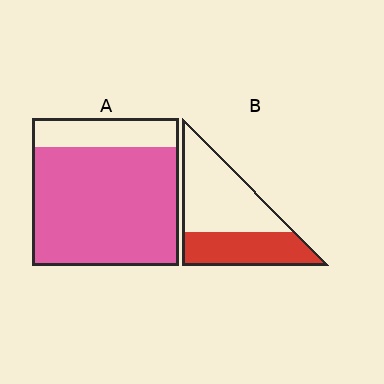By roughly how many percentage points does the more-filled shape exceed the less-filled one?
By roughly 40 percentage points (A over B).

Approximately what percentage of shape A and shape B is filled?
A is approximately 80% and B is approximately 40%.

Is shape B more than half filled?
No.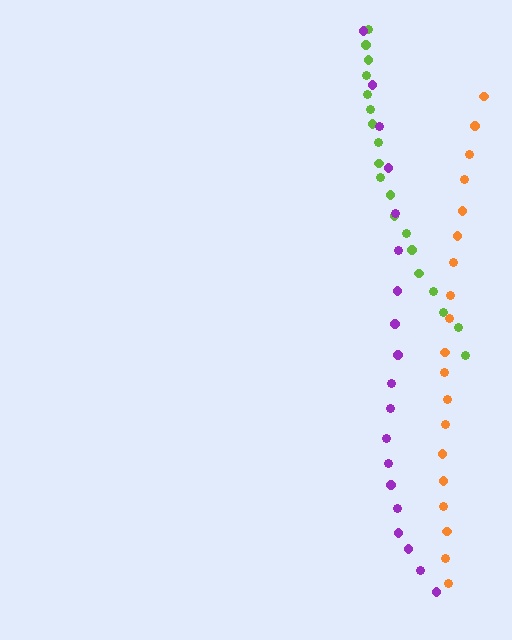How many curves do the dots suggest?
There are 3 distinct paths.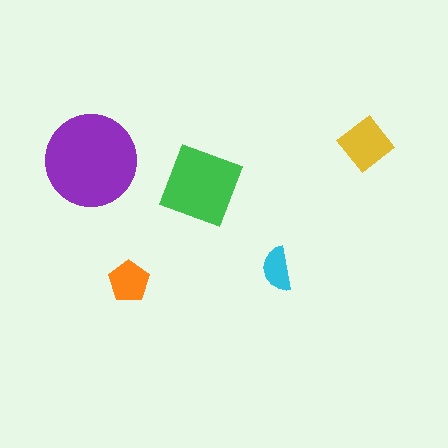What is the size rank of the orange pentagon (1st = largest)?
4th.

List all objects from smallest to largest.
The cyan semicircle, the orange pentagon, the yellow diamond, the green diamond, the purple circle.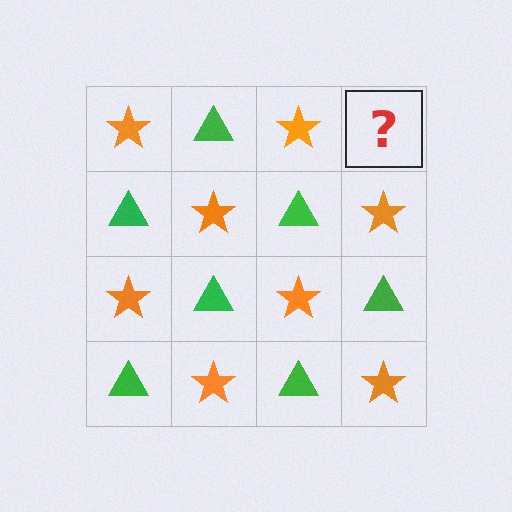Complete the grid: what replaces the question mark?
The question mark should be replaced with a green triangle.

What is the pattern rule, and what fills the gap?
The rule is that it alternates orange star and green triangle in a checkerboard pattern. The gap should be filled with a green triangle.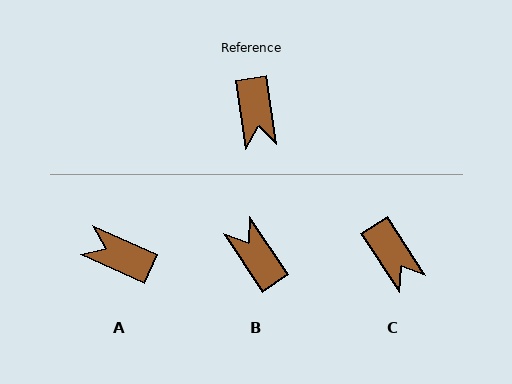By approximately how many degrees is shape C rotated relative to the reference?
Approximately 25 degrees counter-clockwise.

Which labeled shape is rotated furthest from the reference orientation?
B, about 155 degrees away.